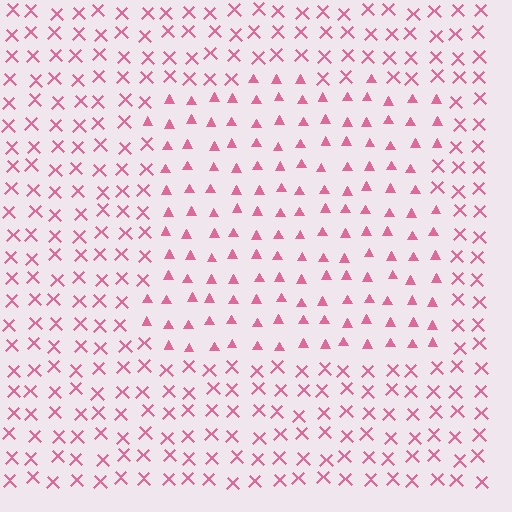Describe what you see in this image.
The image is filled with small pink elements arranged in a uniform grid. A rectangle-shaped region contains triangles, while the surrounding area contains X marks. The boundary is defined purely by the change in element shape.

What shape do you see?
I see a rectangle.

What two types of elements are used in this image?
The image uses triangles inside the rectangle region and X marks outside it.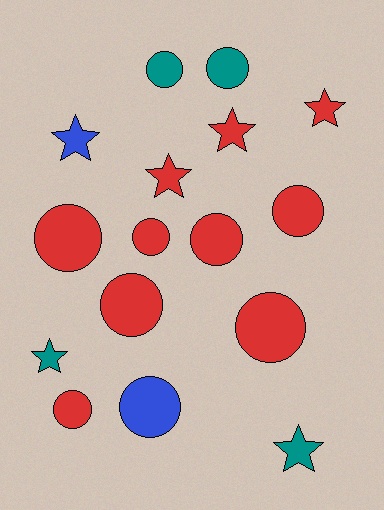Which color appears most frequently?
Red, with 10 objects.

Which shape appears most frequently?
Circle, with 10 objects.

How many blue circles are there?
There is 1 blue circle.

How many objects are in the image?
There are 16 objects.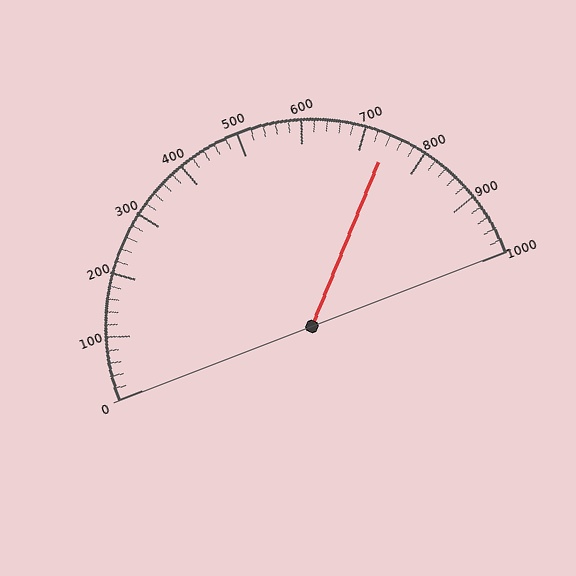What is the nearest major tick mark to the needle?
The nearest major tick mark is 700.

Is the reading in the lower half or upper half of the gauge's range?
The reading is in the upper half of the range (0 to 1000).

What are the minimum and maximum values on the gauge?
The gauge ranges from 0 to 1000.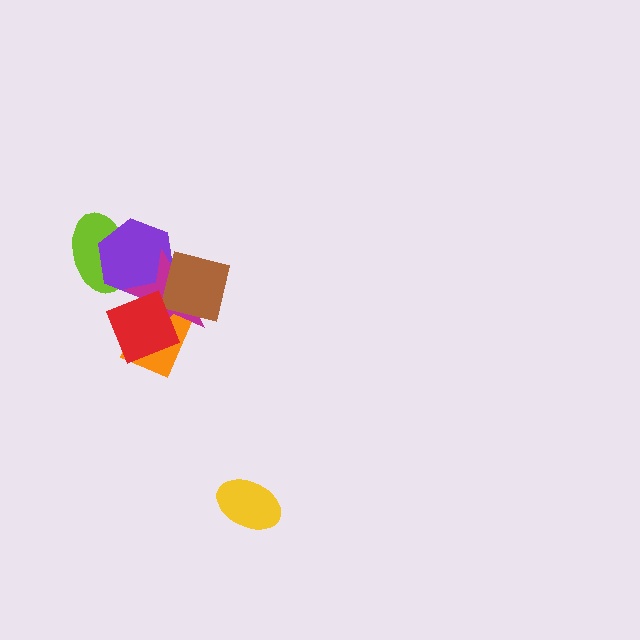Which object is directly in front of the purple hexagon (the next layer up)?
The magenta star is directly in front of the purple hexagon.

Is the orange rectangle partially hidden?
Yes, it is partially covered by another shape.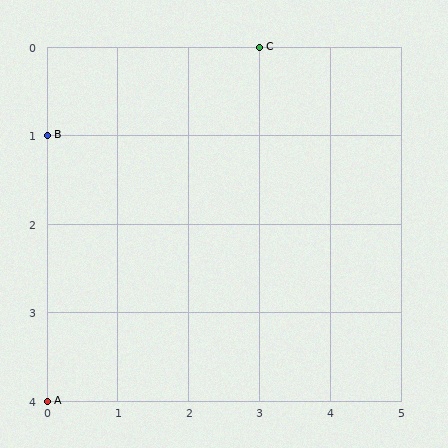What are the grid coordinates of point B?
Point B is at grid coordinates (0, 1).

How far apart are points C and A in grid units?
Points C and A are 3 columns and 4 rows apart (about 5.0 grid units diagonally).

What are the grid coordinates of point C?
Point C is at grid coordinates (3, 0).